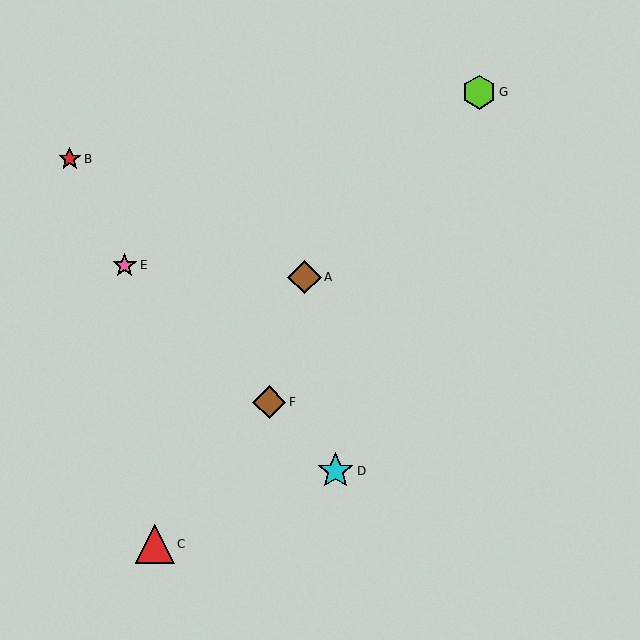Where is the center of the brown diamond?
The center of the brown diamond is at (269, 402).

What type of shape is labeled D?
Shape D is a cyan star.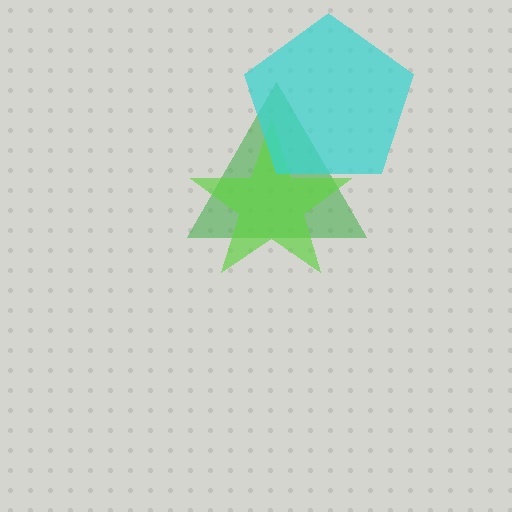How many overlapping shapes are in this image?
There are 3 overlapping shapes in the image.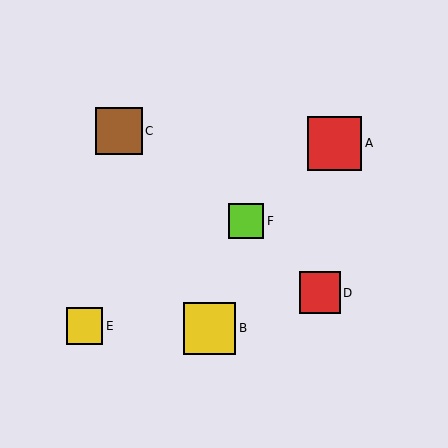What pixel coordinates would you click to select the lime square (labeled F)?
Click at (246, 221) to select the lime square F.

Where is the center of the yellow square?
The center of the yellow square is at (84, 326).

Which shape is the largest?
The red square (labeled A) is the largest.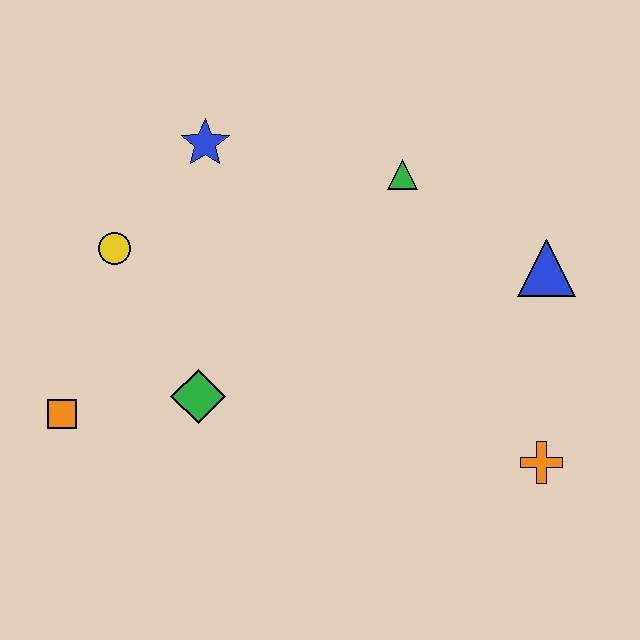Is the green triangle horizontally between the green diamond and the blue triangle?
Yes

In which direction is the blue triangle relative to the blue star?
The blue triangle is to the right of the blue star.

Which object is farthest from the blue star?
The orange cross is farthest from the blue star.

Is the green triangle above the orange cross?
Yes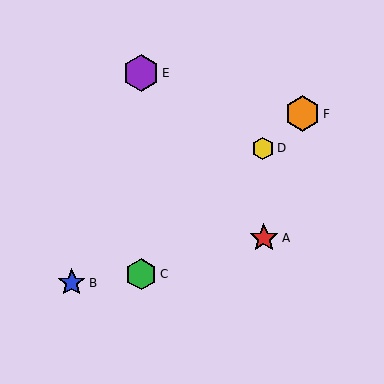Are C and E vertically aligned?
Yes, both are at x≈141.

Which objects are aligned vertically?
Objects C, E are aligned vertically.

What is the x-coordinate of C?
Object C is at x≈141.